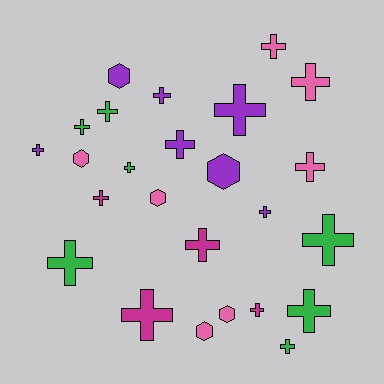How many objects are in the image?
There are 25 objects.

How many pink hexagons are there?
There are 4 pink hexagons.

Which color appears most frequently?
Pink, with 7 objects.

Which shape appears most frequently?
Cross, with 19 objects.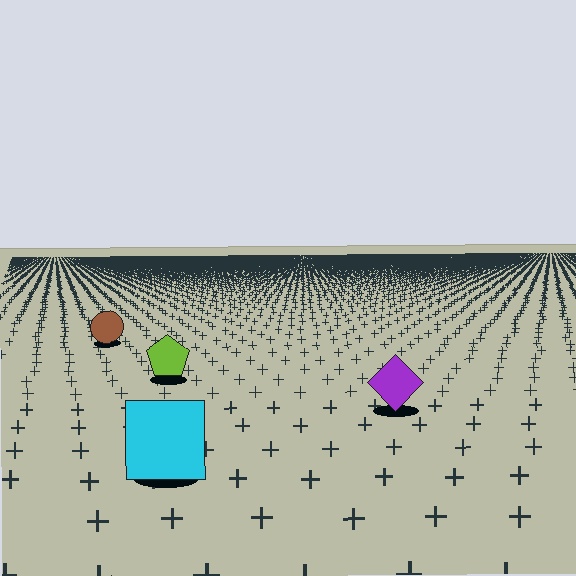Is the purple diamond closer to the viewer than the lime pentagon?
Yes. The purple diamond is closer — you can tell from the texture gradient: the ground texture is coarser near it.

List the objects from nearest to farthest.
From nearest to farthest: the cyan square, the purple diamond, the lime pentagon, the brown circle.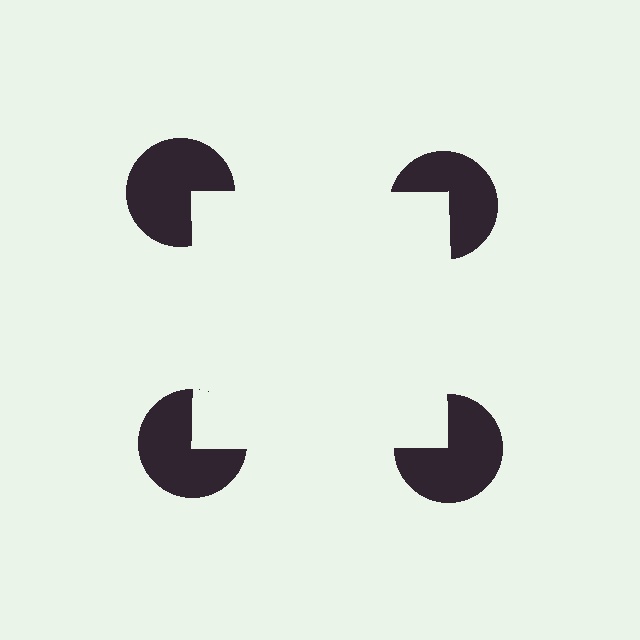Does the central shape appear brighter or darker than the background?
It typically appears slightly brighter than the background, even though no actual brightness change is drawn.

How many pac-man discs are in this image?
There are 4 — one at each vertex of the illusory square.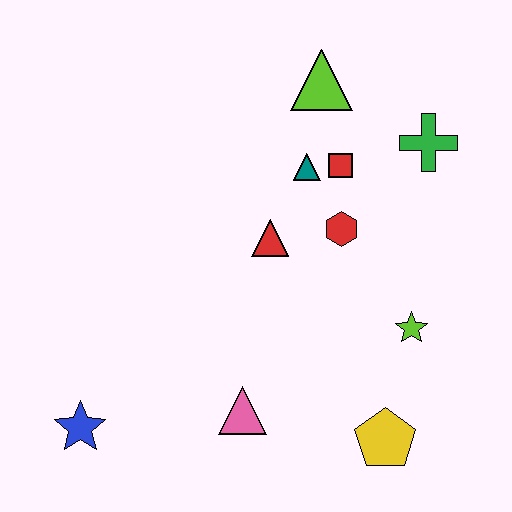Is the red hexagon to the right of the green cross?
No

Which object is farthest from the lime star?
The blue star is farthest from the lime star.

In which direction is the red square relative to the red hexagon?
The red square is above the red hexagon.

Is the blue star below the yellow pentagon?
No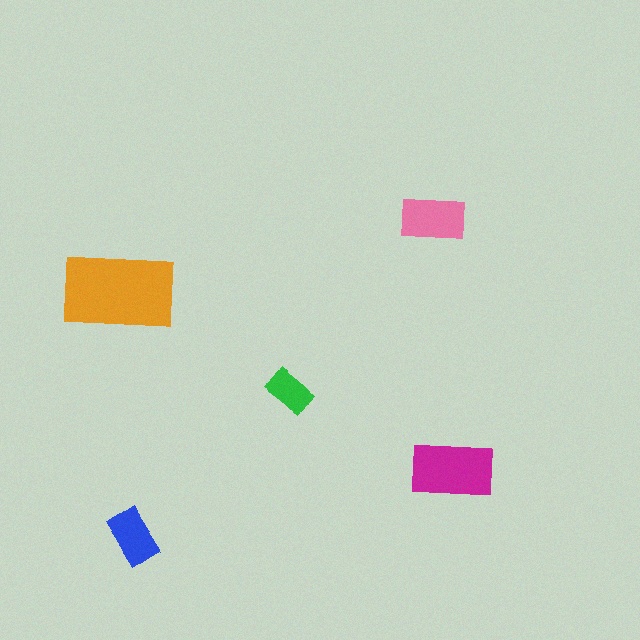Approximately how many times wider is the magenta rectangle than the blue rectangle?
About 1.5 times wider.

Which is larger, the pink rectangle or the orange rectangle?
The orange one.